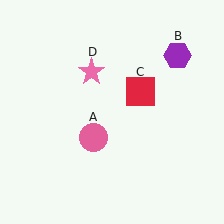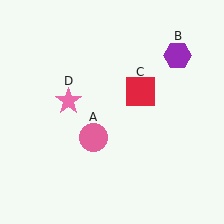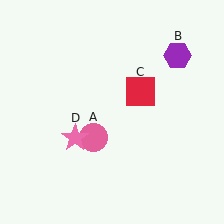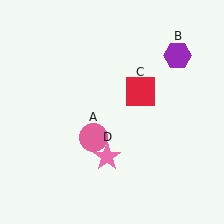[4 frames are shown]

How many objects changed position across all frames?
1 object changed position: pink star (object D).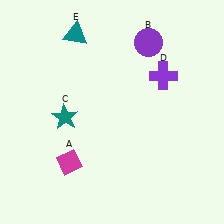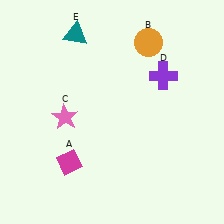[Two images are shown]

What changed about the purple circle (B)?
In Image 1, B is purple. In Image 2, it changed to orange.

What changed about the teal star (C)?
In Image 1, C is teal. In Image 2, it changed to pink.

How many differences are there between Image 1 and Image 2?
There are 2 differences between the two images.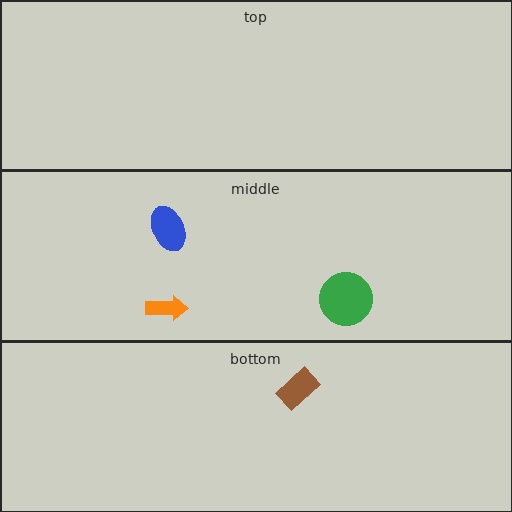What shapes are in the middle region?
The orange arrow, the blue ellipse, the green circle.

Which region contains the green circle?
The middle region.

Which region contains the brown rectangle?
The bottom region.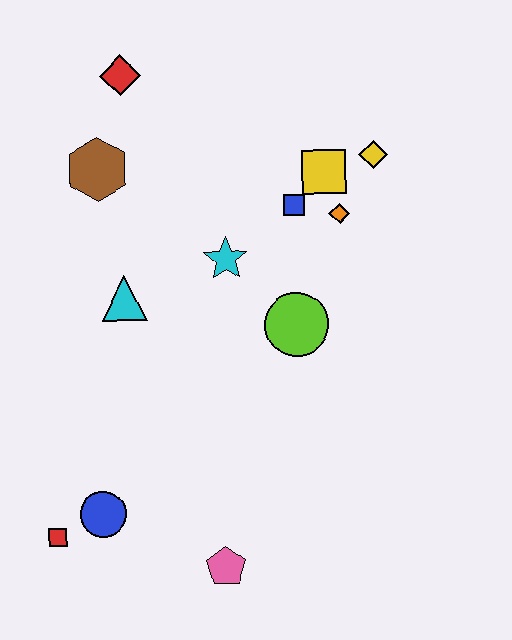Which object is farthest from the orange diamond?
The red square is farthest from the orange diamond.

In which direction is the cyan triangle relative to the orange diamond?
The cyan triangle is to the left of the orange diamond.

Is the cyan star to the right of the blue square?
No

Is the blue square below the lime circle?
No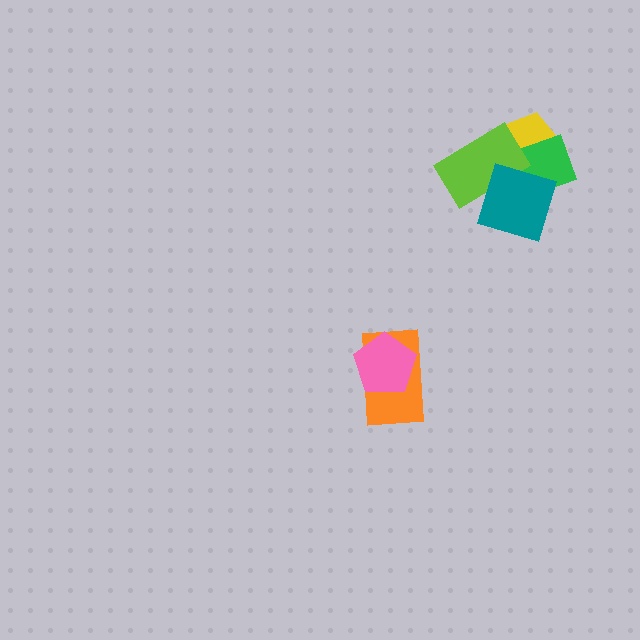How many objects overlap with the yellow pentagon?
3 objects overlap with the yellow pentagon.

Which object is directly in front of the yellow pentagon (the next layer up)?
The green diamond is directly in front of the yellow pentagon.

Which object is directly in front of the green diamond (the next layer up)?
The lime rectangle is directly in front of the green diamond.